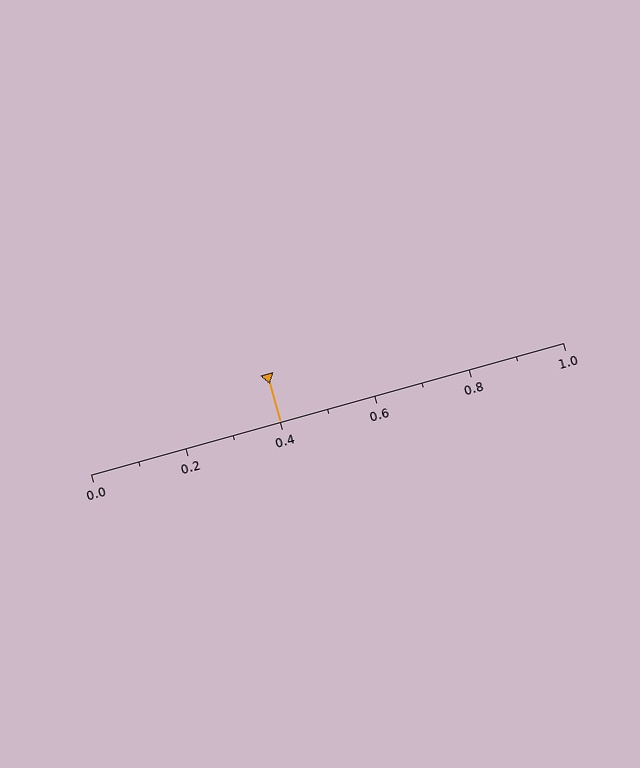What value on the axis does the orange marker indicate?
The marker indicates approximately 0.4.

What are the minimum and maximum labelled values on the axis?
The axis runs from 0.0 to 1.0.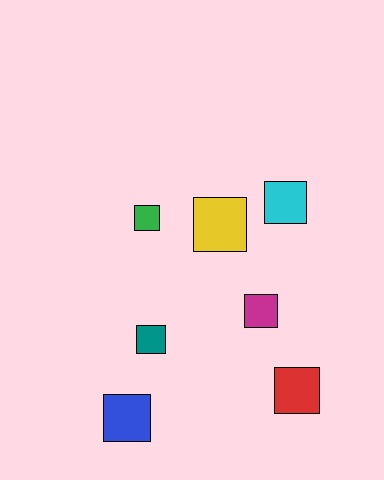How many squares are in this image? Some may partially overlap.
There are 7 squares.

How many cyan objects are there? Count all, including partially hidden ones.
There is 1 cyan object.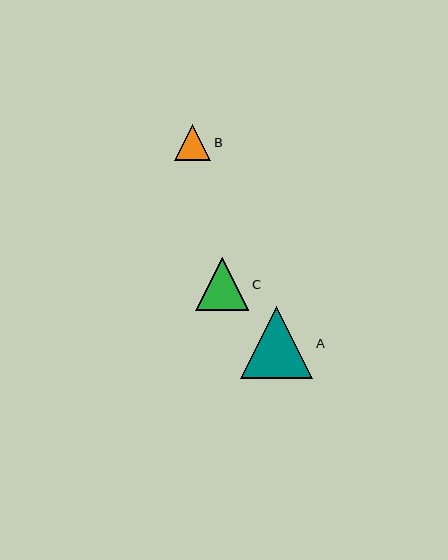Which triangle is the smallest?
Triangle B is the smallest with a size of approximately 36 pixels.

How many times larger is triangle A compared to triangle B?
Triangle A is approximately 2.0 times the size of triangle B.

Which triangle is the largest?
Triangle A is the largest with a size of approximately 72 pixels.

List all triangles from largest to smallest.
From largest to smallest: A, C, B.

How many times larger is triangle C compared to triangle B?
Triangle C is approximately 1.5 times the size of triangle B.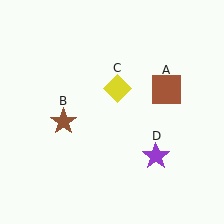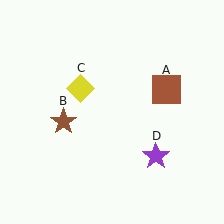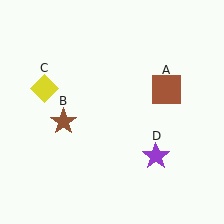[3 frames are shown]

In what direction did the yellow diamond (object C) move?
The yellow diamond (object C) moved left.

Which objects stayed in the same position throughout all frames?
Brown square (object A) and brown star (object B) and purple star (object D) remained stationary.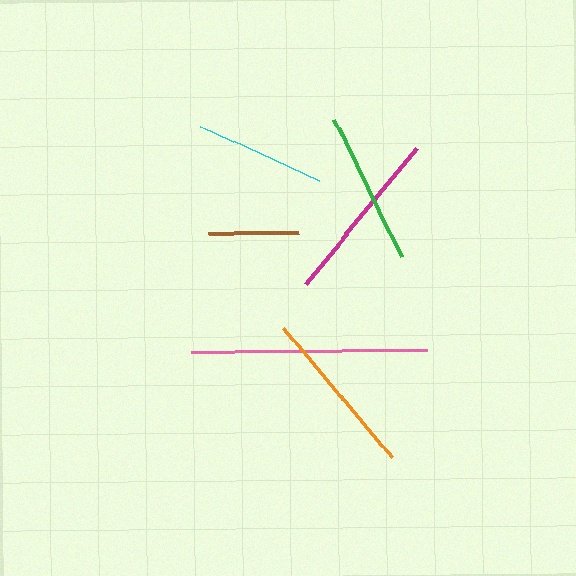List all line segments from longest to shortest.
From longest to shortest: pink, magenta, orange, green, cyan, brown.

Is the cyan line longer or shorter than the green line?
The green line is longer than the cyan line.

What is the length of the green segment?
The green segment is approximately 153 pixels long.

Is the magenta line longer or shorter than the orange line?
The magenta line is longer than the orange line.